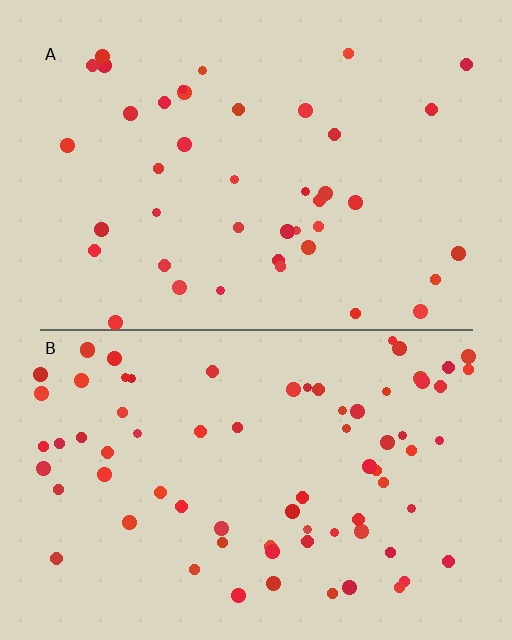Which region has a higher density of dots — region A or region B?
B (the bottom).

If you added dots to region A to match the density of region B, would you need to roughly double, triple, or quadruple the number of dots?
Approximately double.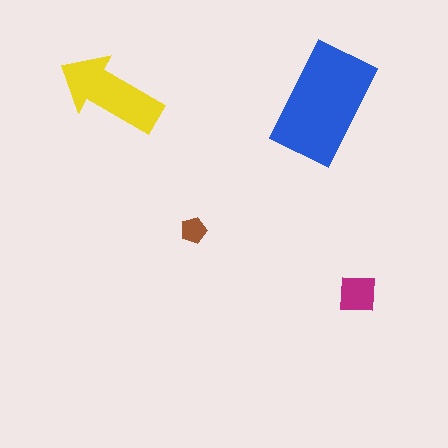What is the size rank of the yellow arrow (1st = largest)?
2nd.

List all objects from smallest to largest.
The brown pentagon, the magenta square, the yellow arrow, the blue rectangle.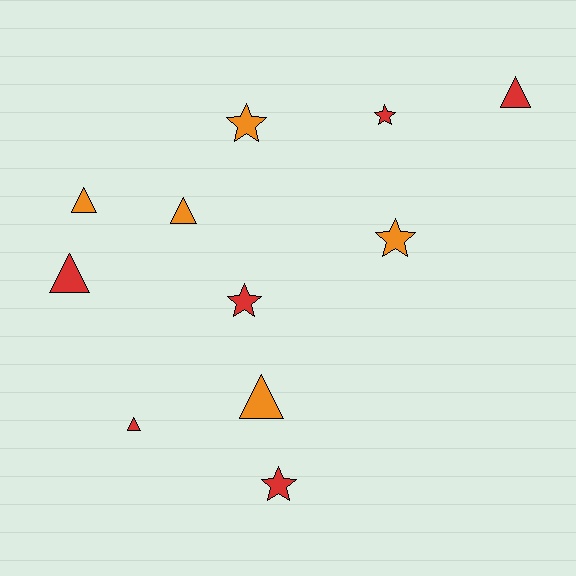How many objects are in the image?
There are 11 objects.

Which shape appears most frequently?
Triangle, with 6 objects.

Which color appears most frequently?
Red, with 6 objects.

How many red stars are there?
There are 3 red stars.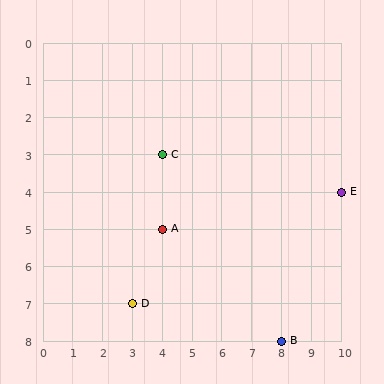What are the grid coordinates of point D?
Point D is at grid coordinates (3, 7).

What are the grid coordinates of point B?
Point B is at grid coordinates (8, 8).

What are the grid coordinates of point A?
Point A is at grid coordinates (4, 5).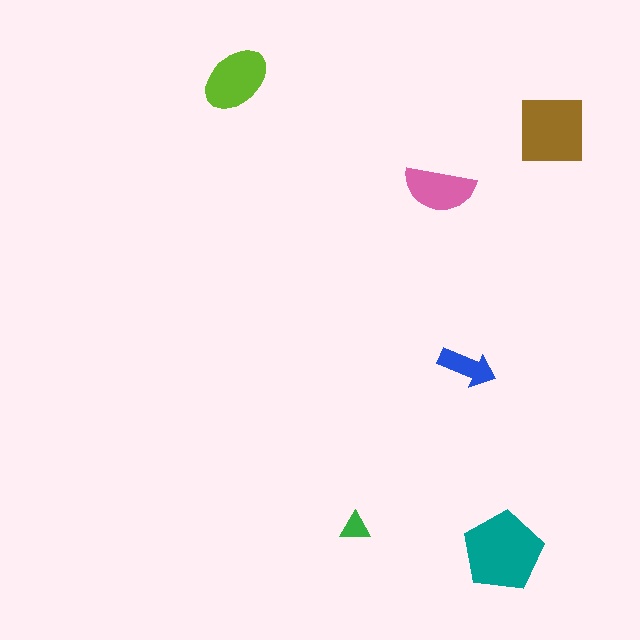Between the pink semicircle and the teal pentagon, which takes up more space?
The teal pentagon.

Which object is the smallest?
The green triangle.